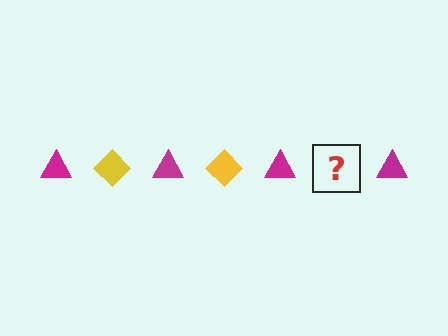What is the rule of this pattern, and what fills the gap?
The rule is that the pattern alternates between magenta triangle and yellow diamond. The gap should be filled with a yellow diamond.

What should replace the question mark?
The question mark should be replaced with a yellow diamond.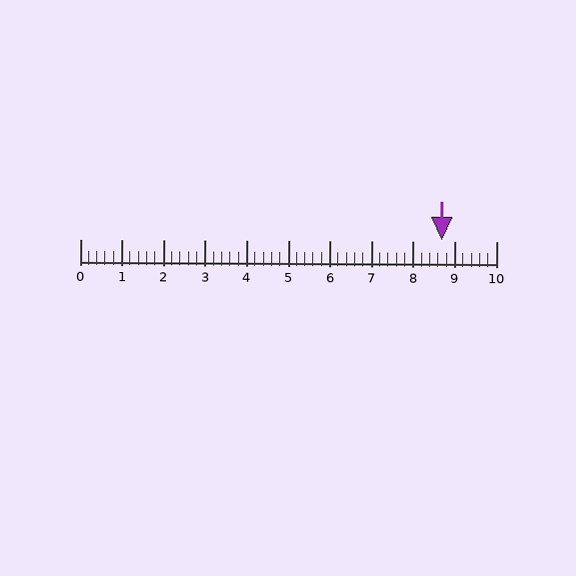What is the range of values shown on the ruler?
The ruler shows values from 0 to 10.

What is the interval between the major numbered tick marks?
The major tick marks are spaced 1 units apart.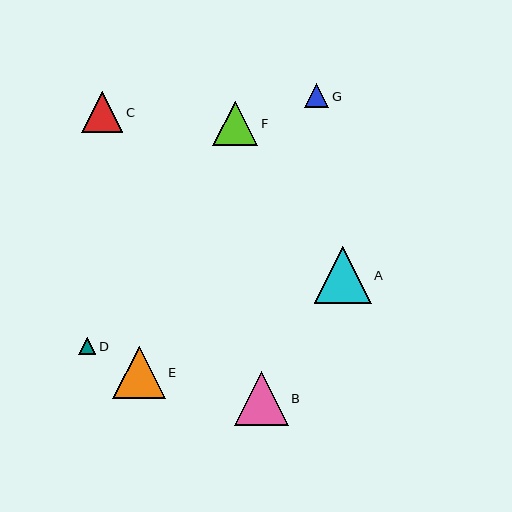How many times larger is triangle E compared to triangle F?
Triangle E is approximately 1.2 times the size of triangle F.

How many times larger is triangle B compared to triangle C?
Triangle B is approximately 1.3 times the size of triangle C.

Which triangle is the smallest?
Triangle D is the smallest with a size of approximately 17 pixels.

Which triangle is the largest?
Triangle A is the largest with a size of approximately 57 pixels.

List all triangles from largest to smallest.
From largest to smallest: A, B, E, F, C, G, D.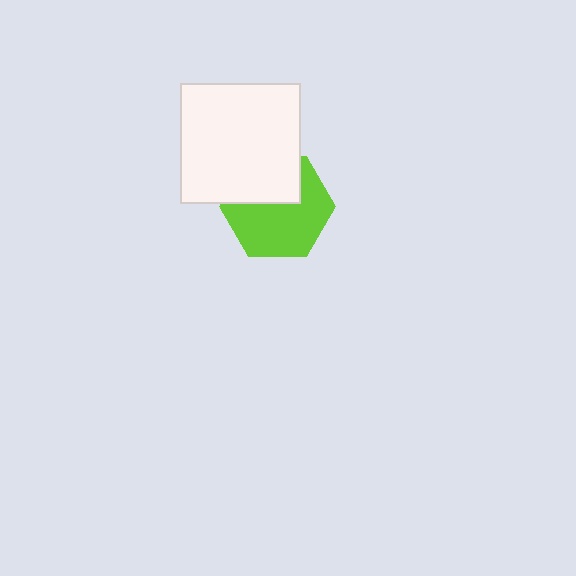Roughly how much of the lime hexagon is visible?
About half of it is visible (roughly 64%).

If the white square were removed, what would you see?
You would see the complete lime hexagon.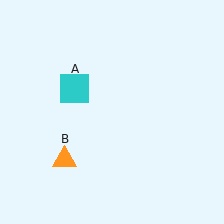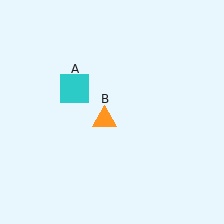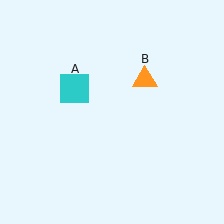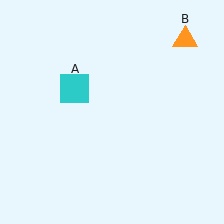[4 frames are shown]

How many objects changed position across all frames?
1 object changed position: orange triangle (object B).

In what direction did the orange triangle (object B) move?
The orange triangle (object B) moved up and to the right.